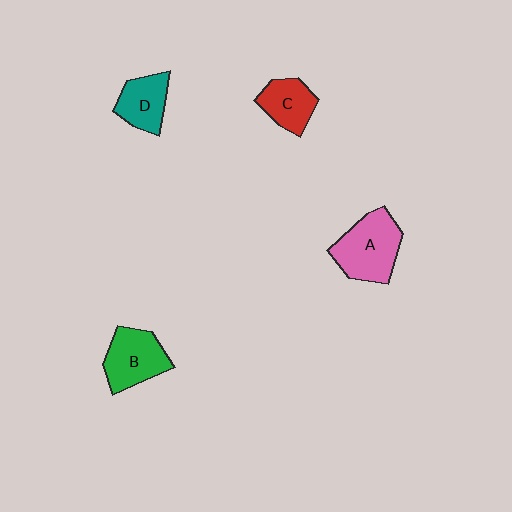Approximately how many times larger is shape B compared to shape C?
Approximately 1.3 times.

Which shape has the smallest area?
Shape C (red).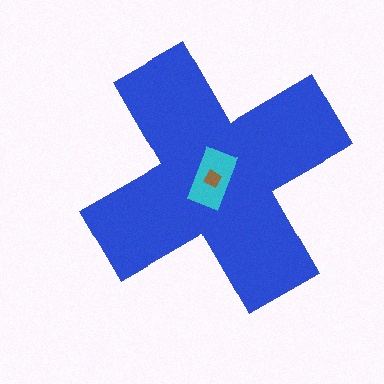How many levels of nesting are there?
3.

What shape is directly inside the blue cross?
The cyan rectangle.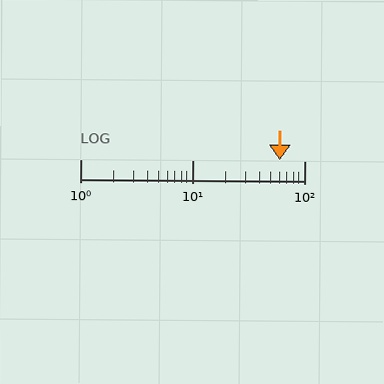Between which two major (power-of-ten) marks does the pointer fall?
The pointer is between 10 and 100.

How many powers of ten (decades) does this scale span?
The scale spans 2 decades, from 1 to 100.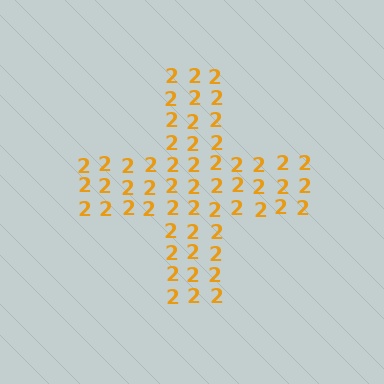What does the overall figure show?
The overall figure shows a cross.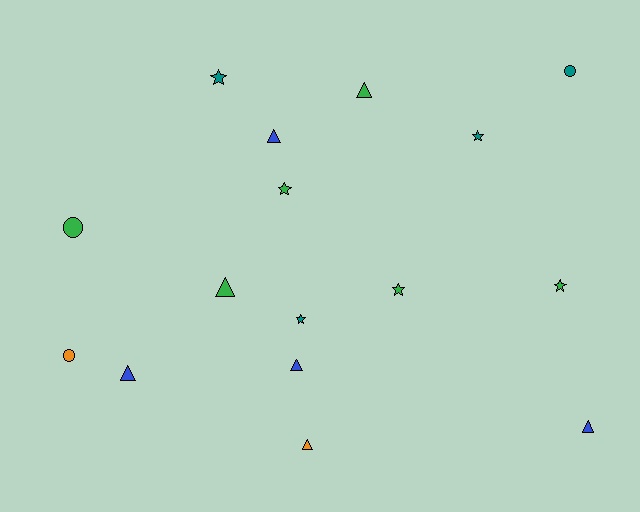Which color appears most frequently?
Green, with 6 objects.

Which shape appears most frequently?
Triangle, with 7 objects.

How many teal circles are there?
There is 1 teal circle.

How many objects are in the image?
There are 16 objects.